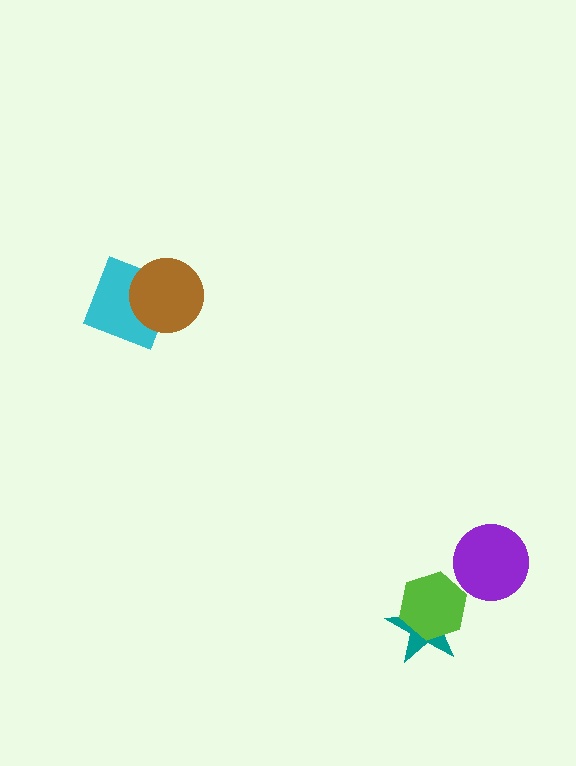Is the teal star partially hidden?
Yes, it is partially covered by another shape.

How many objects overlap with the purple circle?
0 objects overlap with the purple circle.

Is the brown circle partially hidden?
No, no other shape covers it.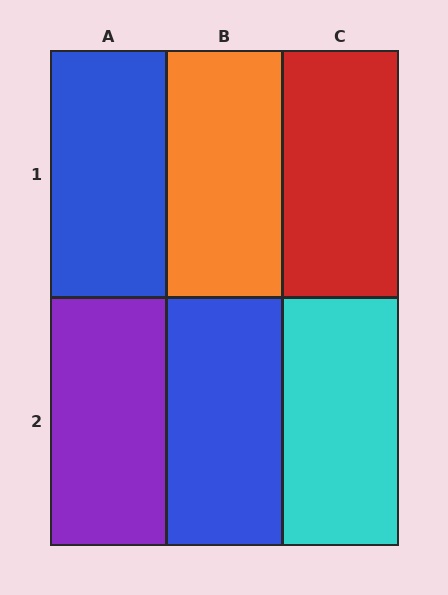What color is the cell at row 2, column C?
Cyan.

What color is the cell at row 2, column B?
Blue.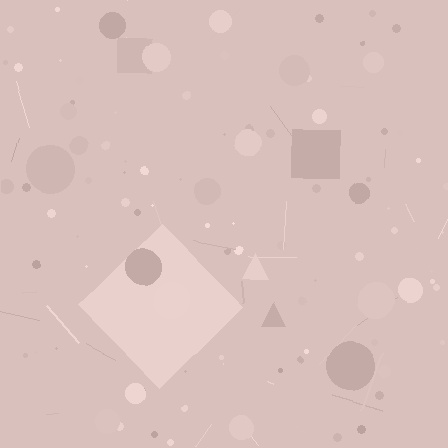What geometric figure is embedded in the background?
A diamond is embedded in the background.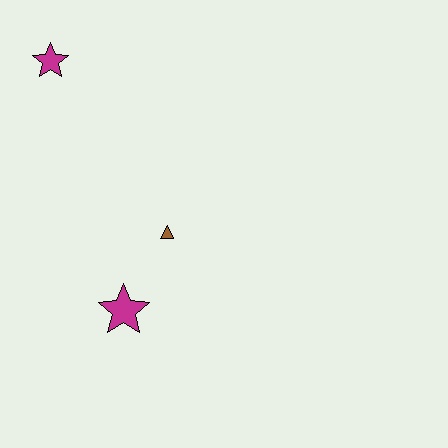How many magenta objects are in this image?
There are 2 magenta objects.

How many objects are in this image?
There are 3 objects.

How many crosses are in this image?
There are no crosses.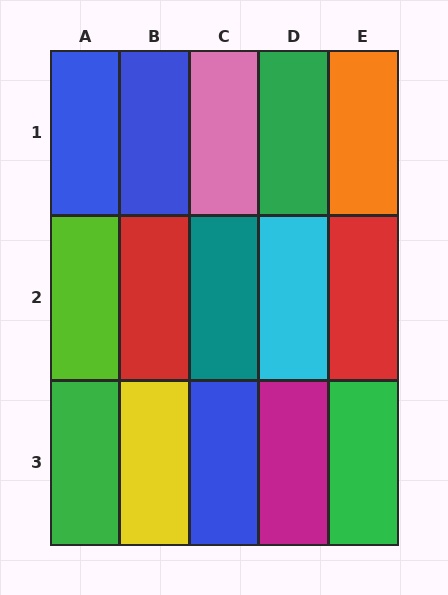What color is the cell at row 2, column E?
Red.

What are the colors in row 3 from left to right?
Green, yellow, blue, magenta, green.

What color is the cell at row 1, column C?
Pink.